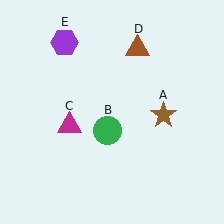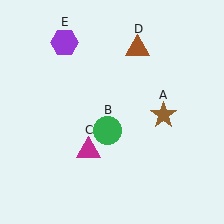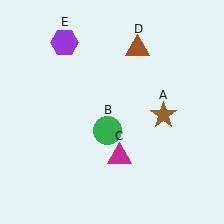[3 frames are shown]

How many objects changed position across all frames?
1 object changed position: magenta triangle (object C).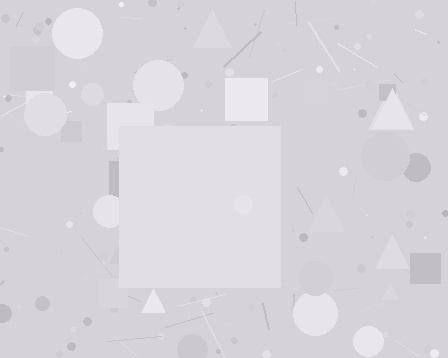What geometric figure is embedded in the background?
A square is embedded in the background.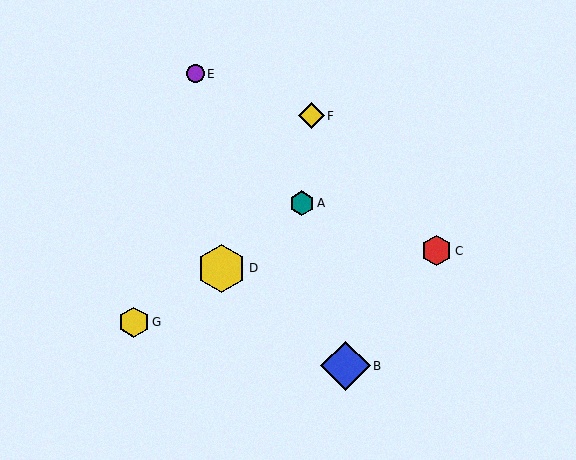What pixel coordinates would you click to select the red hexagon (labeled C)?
Click at (437, 251) to select the red hexagon C.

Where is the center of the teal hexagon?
The center of the teal hexagon is at (302, 203).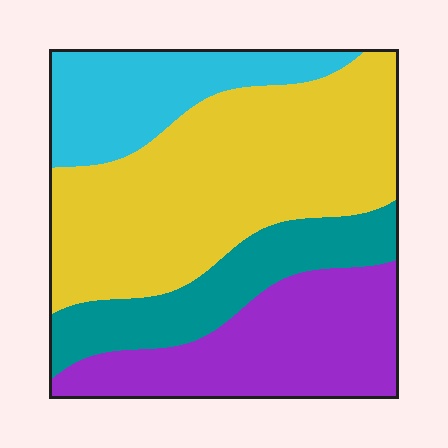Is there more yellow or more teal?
Yellow.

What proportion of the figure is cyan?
Cyan covers 17% of the figure.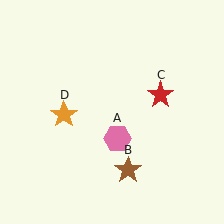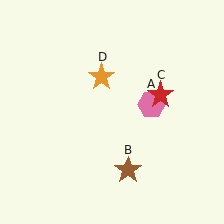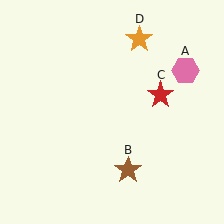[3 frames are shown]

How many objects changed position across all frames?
2 objects changed position: pink hexagon (object A), orange star (object D).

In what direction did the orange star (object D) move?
The orange star (object D) moved up and to the right.